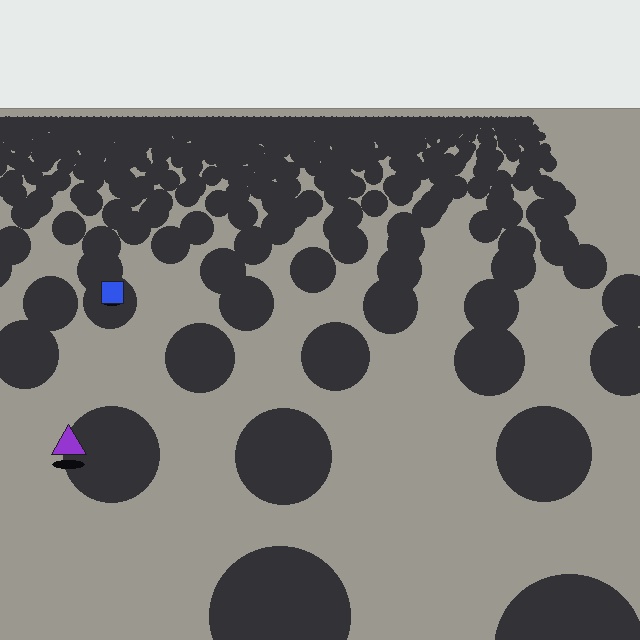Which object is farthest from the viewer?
The blue square is farthest from the viewer. It appears smaller and the ground texture around it is denser.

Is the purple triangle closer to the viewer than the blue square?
Yes. The purple triangle is closer — you can tell from the texture gradient: the ground texture is coarser near it.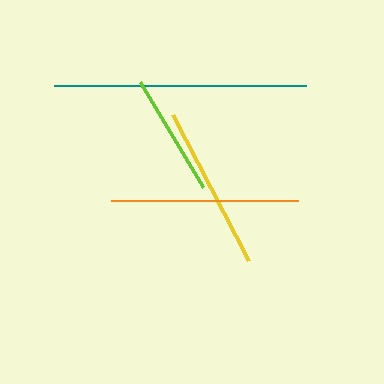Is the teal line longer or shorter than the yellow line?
The teal line is longer than the yellow line.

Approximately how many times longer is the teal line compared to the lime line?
The teal line is approximately 2.1 times the length of the lime line.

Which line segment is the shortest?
The lime line is the shortest at approximately 122 pixels.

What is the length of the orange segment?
The orange segment is approximately 187 pixels long.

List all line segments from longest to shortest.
From longest to shortest: teal, orange, yellow, lime.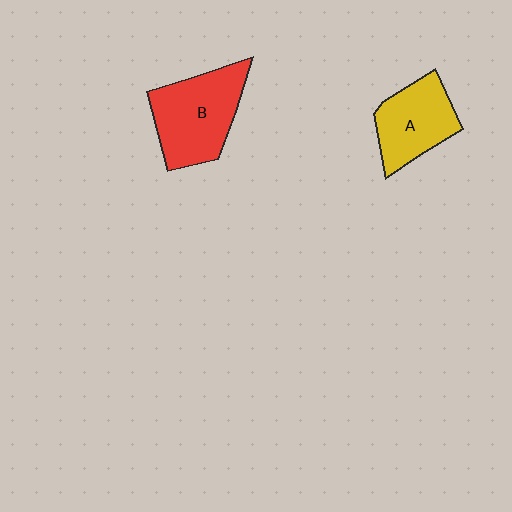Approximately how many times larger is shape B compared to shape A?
Approximately 1.3 times.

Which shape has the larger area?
Shape B (red).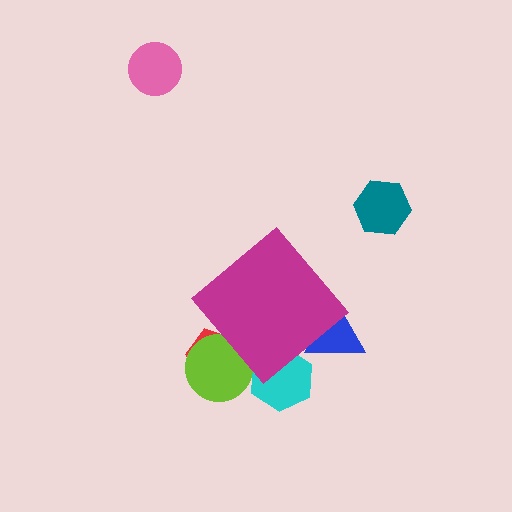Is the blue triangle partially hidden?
Yes, the blue triangle is partially hidden behind the magenta diamond.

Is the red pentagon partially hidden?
Yes, the red pentagon is partially hidden behind the magenta diamond.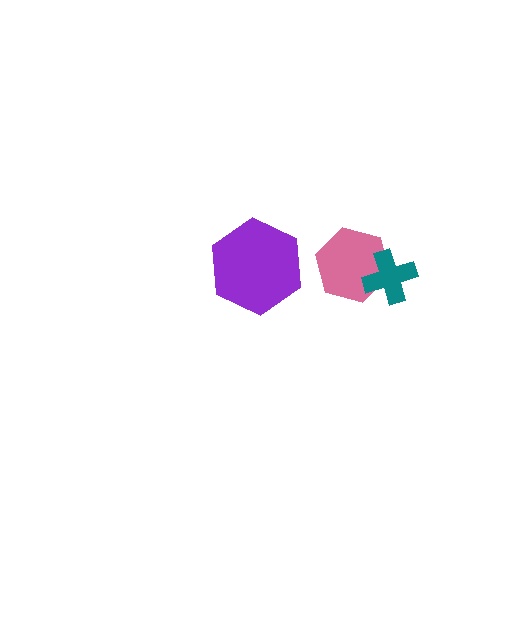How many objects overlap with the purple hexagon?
0 objects overlap with the purple hexagon.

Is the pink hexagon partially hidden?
Yes, it is partially covered by another shape.